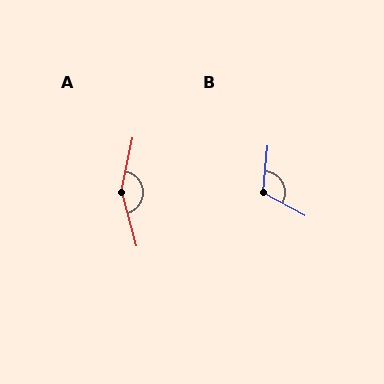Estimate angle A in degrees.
Approximately 152 degrees.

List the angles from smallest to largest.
B (113°), A (152°).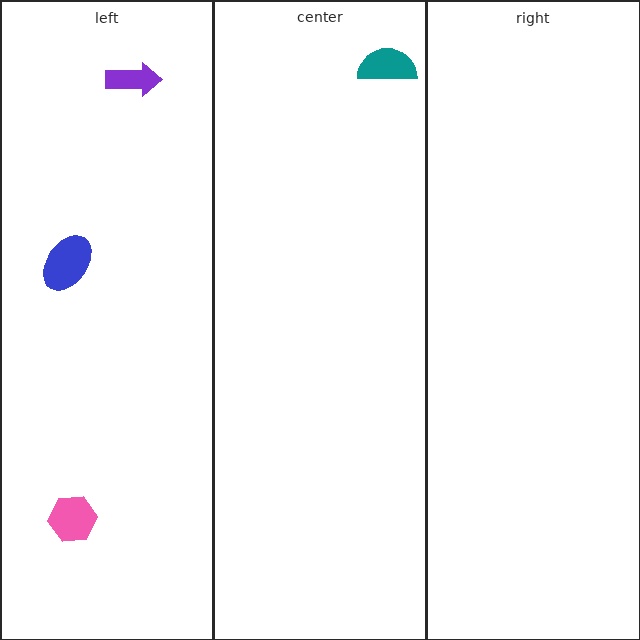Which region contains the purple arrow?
The left region.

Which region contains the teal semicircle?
The center region.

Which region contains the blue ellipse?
The left region.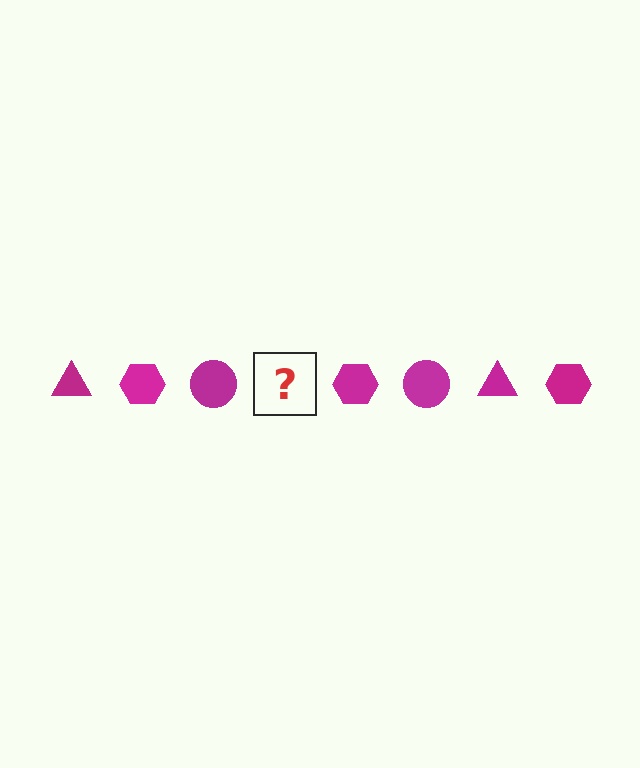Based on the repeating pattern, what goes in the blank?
The blank should be a magenta triangle.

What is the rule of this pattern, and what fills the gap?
The rule is that the pattern cycles through triangle, hexagon, circle shapes in magenta. The gap should be filled with a magenta triangle.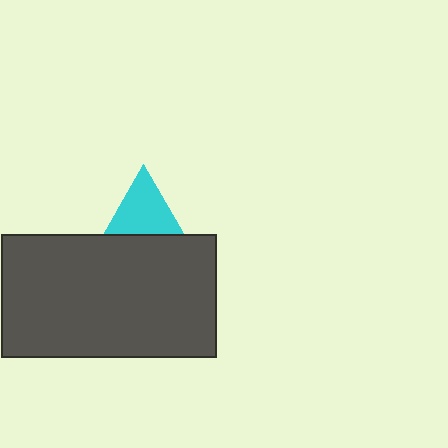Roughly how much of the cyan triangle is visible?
About half of it is visible (roughly 55%).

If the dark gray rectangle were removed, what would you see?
You would see the complete cyan triangle.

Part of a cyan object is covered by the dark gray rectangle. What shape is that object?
It is a triangle.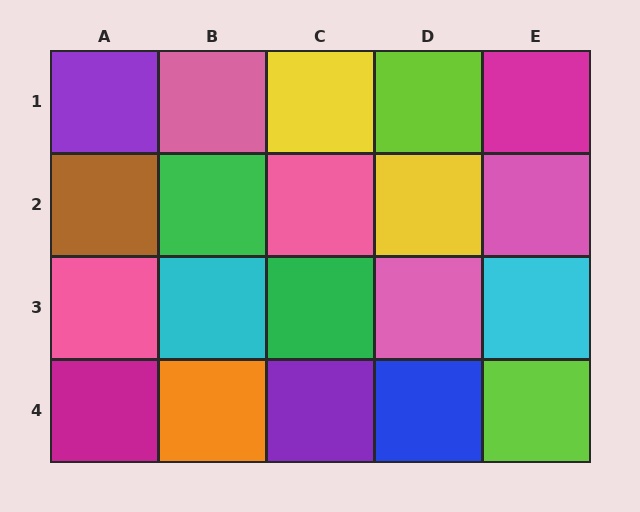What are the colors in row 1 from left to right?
Purple, pink, yellow, lime, magenta.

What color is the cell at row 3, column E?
Cyan.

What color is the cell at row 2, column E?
Pink.